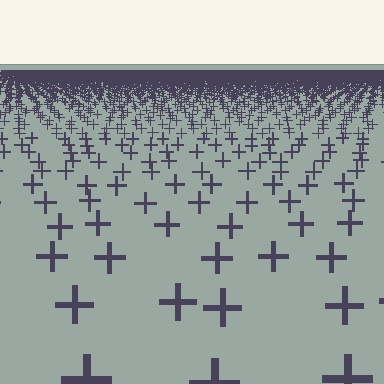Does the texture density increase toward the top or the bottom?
Density increases toward the top.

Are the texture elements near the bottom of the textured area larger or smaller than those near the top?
Larger. Near the bottom, elements are closer to the viewer and appear at a bigger on-screen size.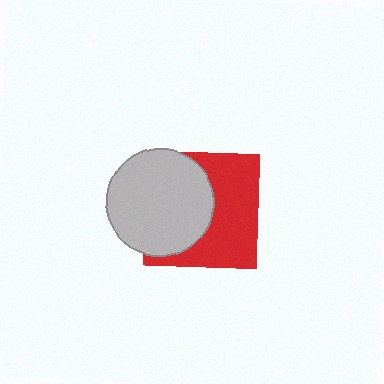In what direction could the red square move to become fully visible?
The red square could move right. That would shift it out from behind the light gray circle entirely.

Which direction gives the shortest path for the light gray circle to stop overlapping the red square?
Moving left gives the shortest separation.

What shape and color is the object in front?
The object in front is a light gray circle.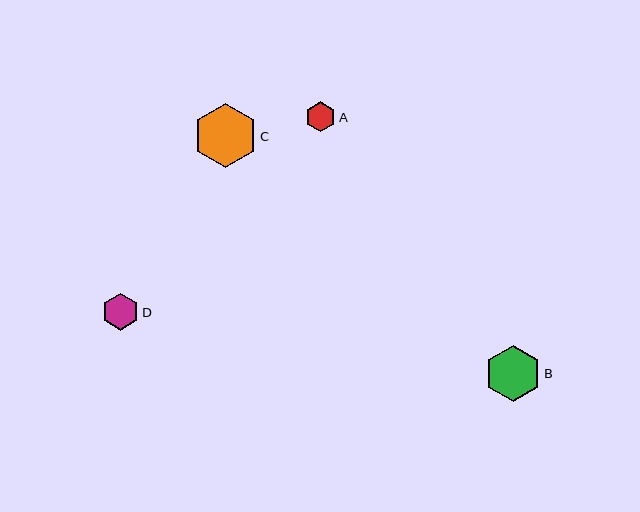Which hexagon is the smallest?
Hexagon A is the smallest with a size of approximately 30 pixels.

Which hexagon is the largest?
Hexagon C is the largest with a size of approximately 64 pixels.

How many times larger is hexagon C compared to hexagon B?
Hexagon C is approximately 1.1 times the size of hexagon B.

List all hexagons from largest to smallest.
From largest to smallest: C, B, D, A.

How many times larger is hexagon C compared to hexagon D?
Hexagon C is approximately 1.7 times the size of hexagon D.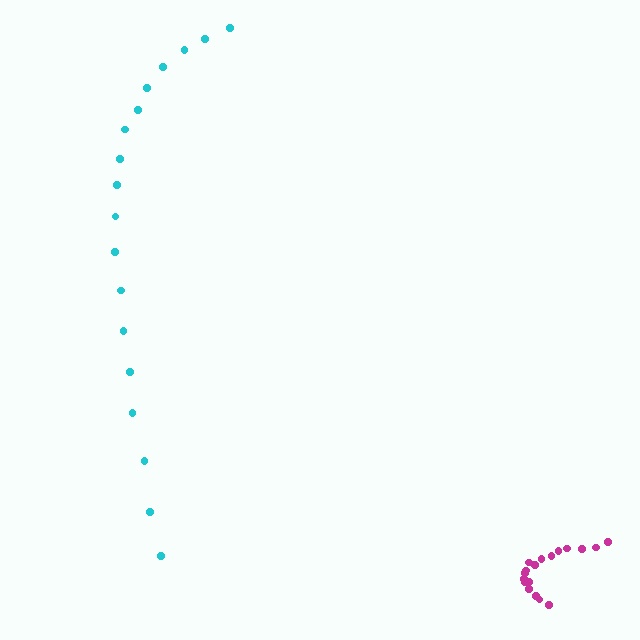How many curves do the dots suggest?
There are 2 distinct paths.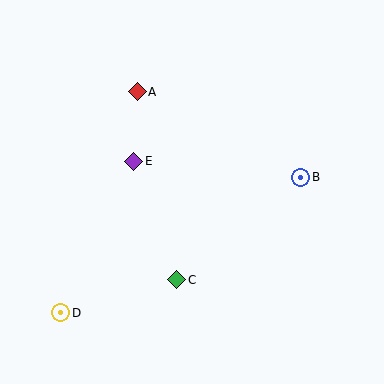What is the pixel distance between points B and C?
The distance between B and C is 161 pixels.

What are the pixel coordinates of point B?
Point B is at (301, 177).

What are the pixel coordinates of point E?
Point E is at (134, 161).